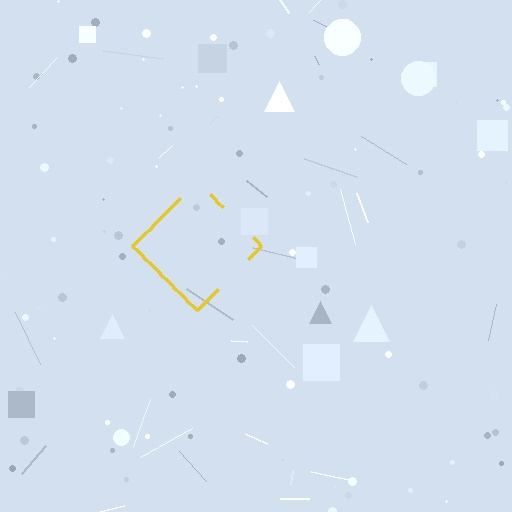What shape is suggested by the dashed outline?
The dashed outline suggests a diamond.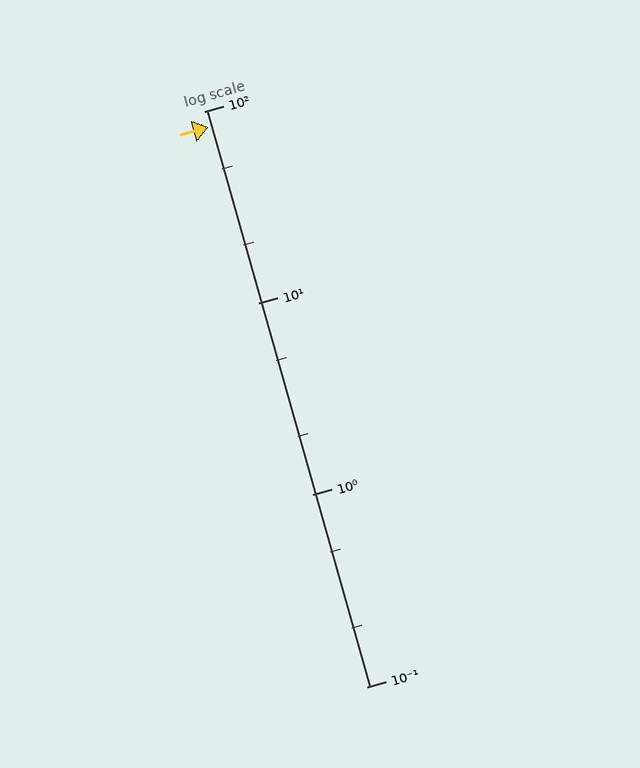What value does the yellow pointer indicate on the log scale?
The pointer indicates approximately 83.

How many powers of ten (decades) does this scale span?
The scale spans 3 decades, from 0.1 to 100.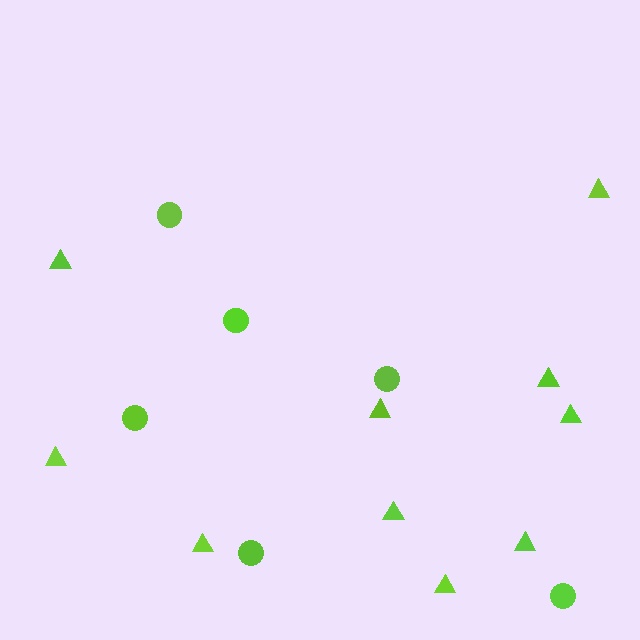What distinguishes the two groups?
There are 2 groups: one group of circles (6) and one group of triangles (10).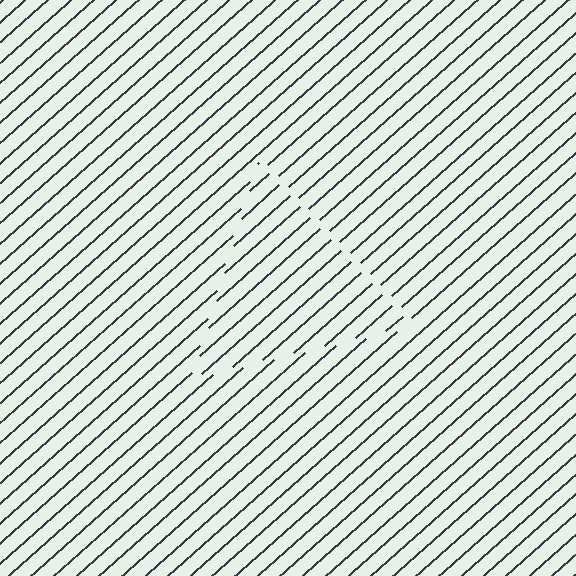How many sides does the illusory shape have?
3 sides — the line-ends trace a triangle.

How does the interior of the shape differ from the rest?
The interior of the shape contains the same grating, shifted by half a period — the contour is defined by the phase discontinuity where line-ends from the inner and outer gratings abut.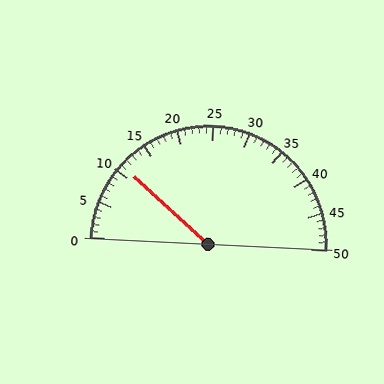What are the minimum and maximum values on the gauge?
The gauge ranges from 0 to 50.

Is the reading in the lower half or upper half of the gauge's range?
The reading is in the lower half of the range (0 to 50).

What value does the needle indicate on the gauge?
The needle indicates approximately 11.